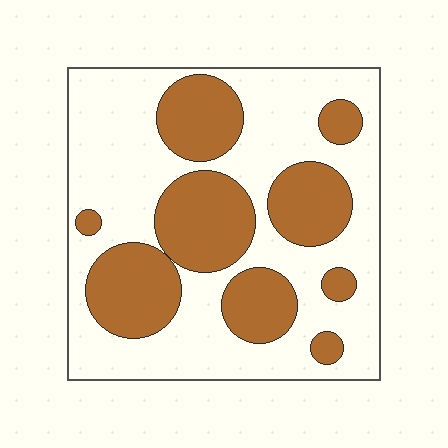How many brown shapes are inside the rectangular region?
9.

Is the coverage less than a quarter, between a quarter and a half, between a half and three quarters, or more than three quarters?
Between a quarter and a half.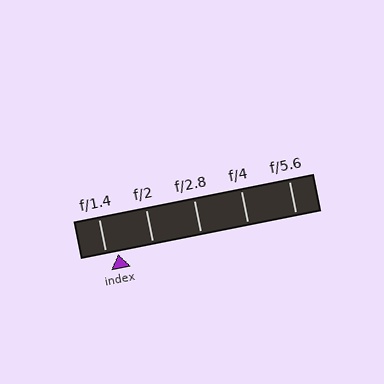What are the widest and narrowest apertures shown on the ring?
The widest aperture shown is f/1.4 and the narrowest is f/5.6.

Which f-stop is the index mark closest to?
The index mark is closest to f/1.4.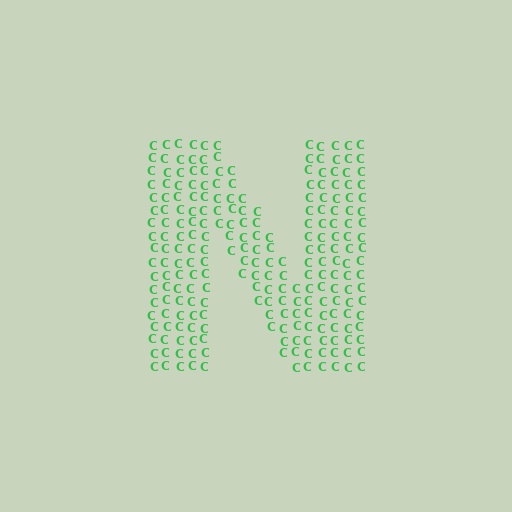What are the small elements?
The small elements are letter C's.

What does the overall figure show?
The overall figure shows the letter N.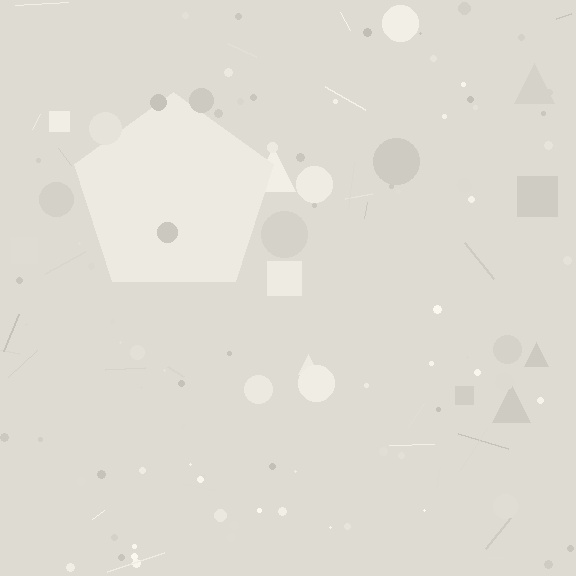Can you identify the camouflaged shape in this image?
The camouflaged shape is a pentagon.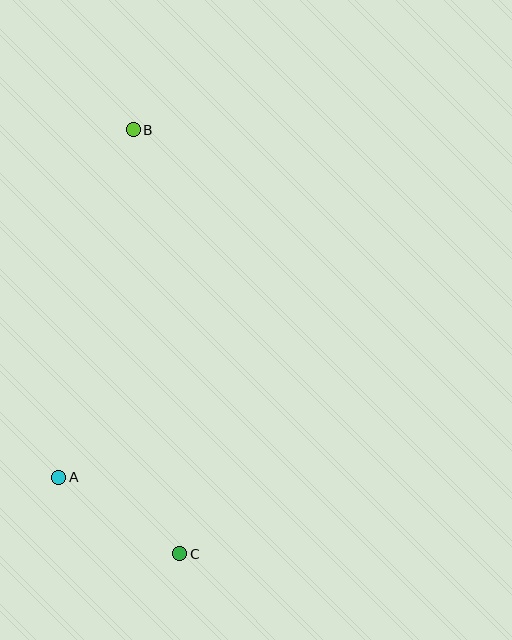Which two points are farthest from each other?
Points B and C are farthest from each other.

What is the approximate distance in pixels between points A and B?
The distance between A and B is approximately 356 pixels.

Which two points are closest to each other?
Points A and C are closest to each other.